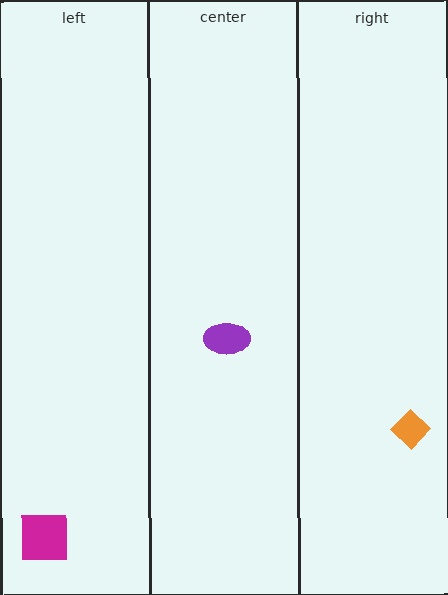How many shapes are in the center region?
1.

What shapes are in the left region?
The magenta square.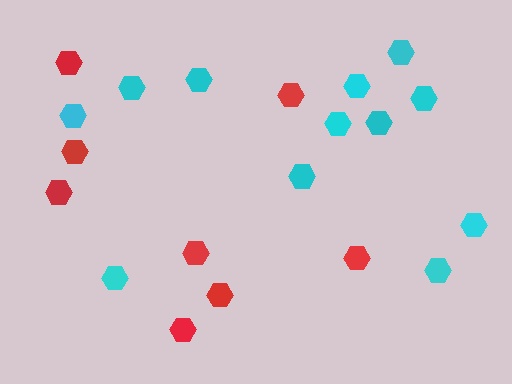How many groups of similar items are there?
There are 2 groups: one group of cyan hexagons (12) and one group of red hexagons (8).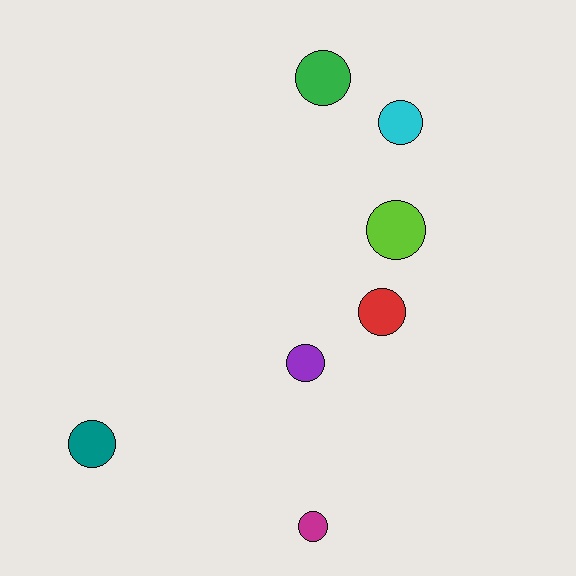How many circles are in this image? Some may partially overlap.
There are 7 circles.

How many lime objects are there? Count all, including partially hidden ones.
There is 1 lime object.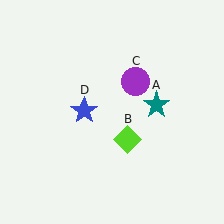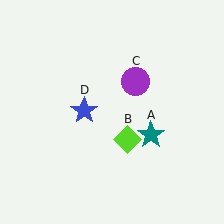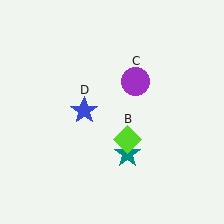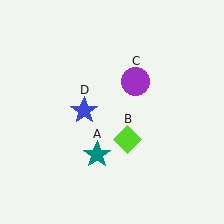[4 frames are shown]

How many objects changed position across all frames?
1 object changed position: teal star (object A).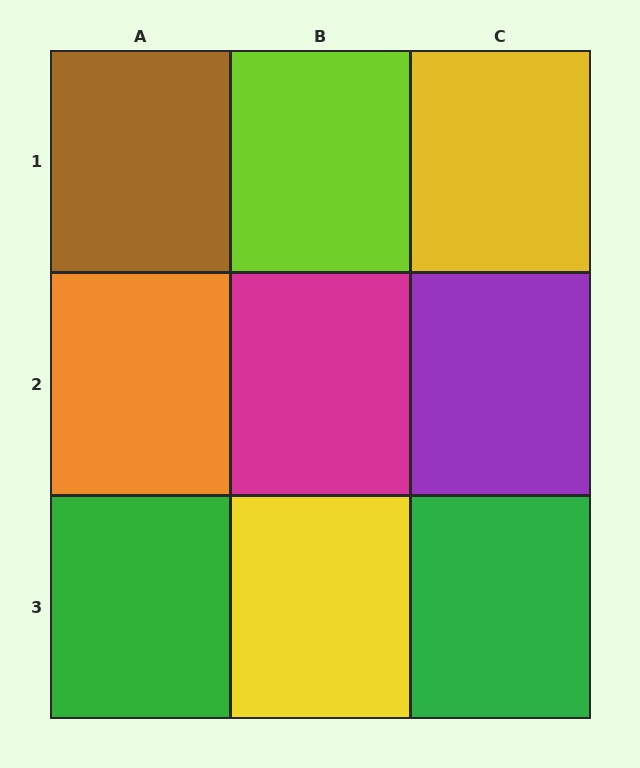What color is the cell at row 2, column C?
Purple.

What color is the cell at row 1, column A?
Brown.